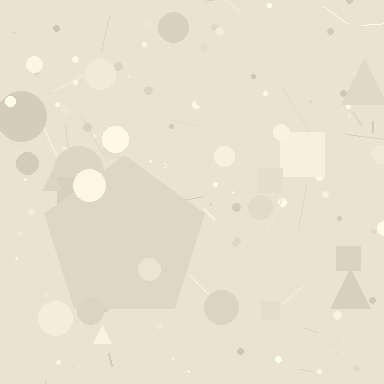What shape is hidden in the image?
A pentagon is hidden in the image.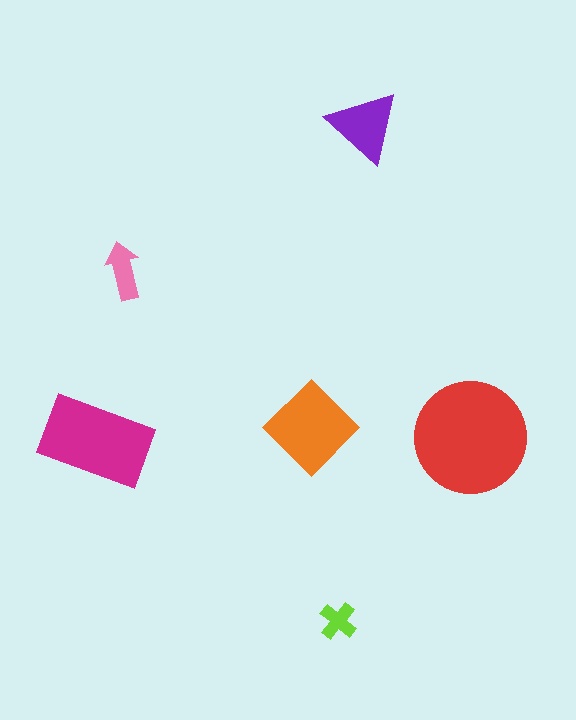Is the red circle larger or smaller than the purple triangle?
Larger.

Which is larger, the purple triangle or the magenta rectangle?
The magenta rectangle.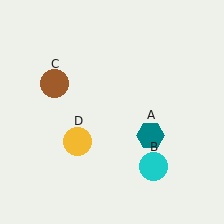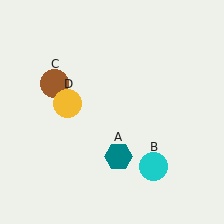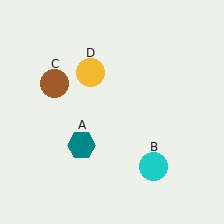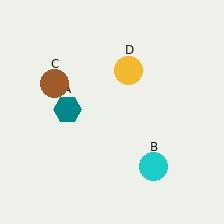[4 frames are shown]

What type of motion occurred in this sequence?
The teal hexagon (object A), yellow circle (object D) rotated clockwise around the center of the scene.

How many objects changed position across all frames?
2 objects changed position: teal hexagon (object A), yellow circle (object D).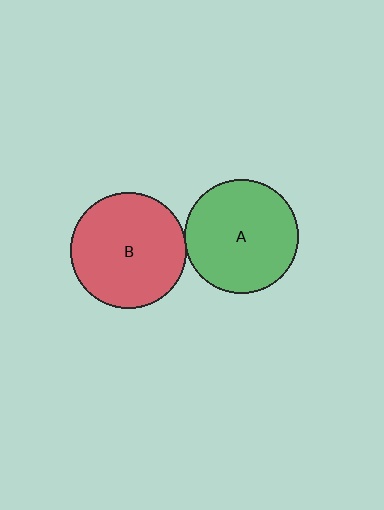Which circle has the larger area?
Circle B (red).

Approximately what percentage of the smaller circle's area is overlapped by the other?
Approximately 5%.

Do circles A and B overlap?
Yes.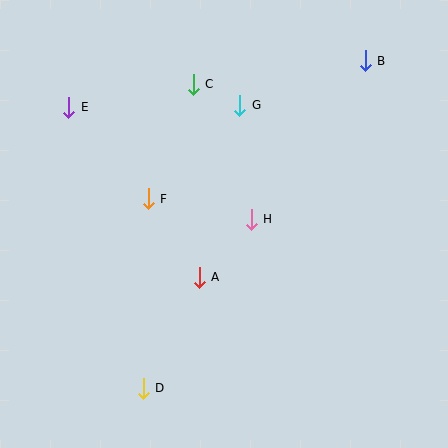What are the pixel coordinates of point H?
Point H is at (251, 219).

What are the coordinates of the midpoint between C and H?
The midpoint between C and H is at (222, 152).